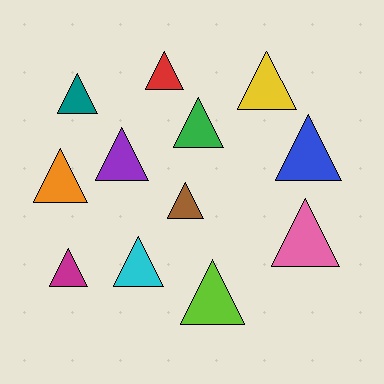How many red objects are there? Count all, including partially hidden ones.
There is 1 red object.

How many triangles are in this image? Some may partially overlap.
There are 12 triangles.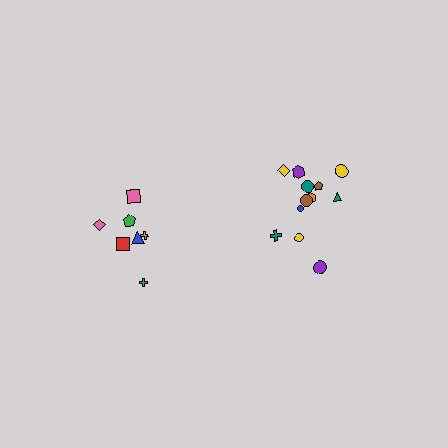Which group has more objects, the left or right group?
The right group.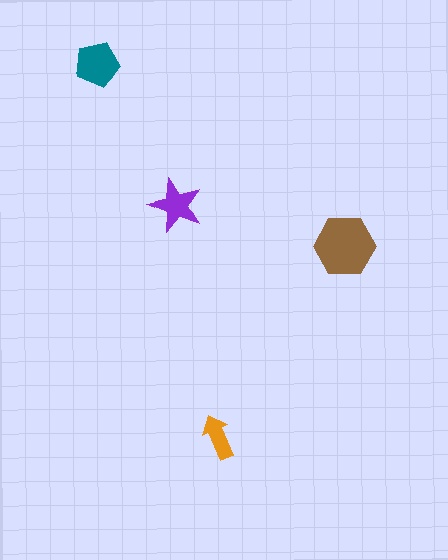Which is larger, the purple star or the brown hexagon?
The brown hexagon.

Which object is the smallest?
The orange arrow.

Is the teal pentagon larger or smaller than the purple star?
Larger.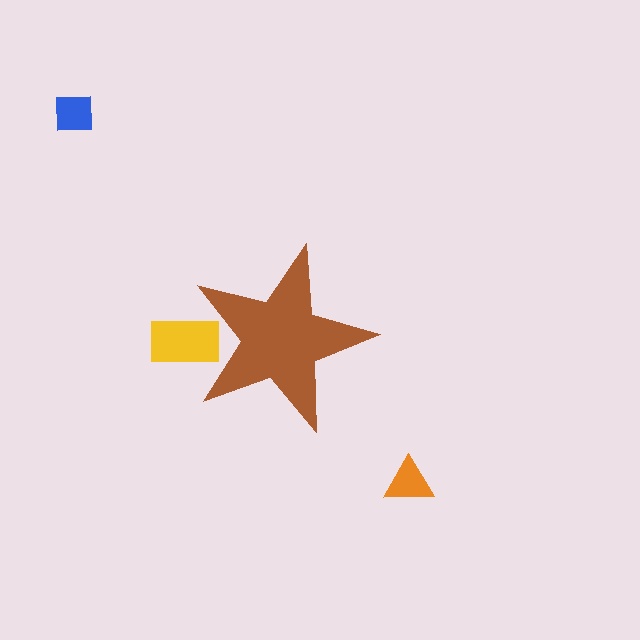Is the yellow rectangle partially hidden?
Yes, the yellow rectangle is partially hidden behind the brown star.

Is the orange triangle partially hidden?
No, the orange triangle is fully visible.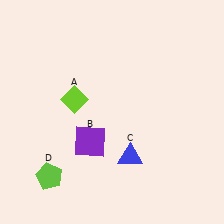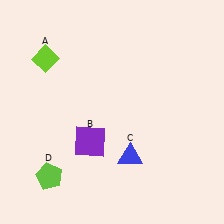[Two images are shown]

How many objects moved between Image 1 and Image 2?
1 object moved between the two images.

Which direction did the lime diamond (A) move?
The lime diamond (A) moved up.